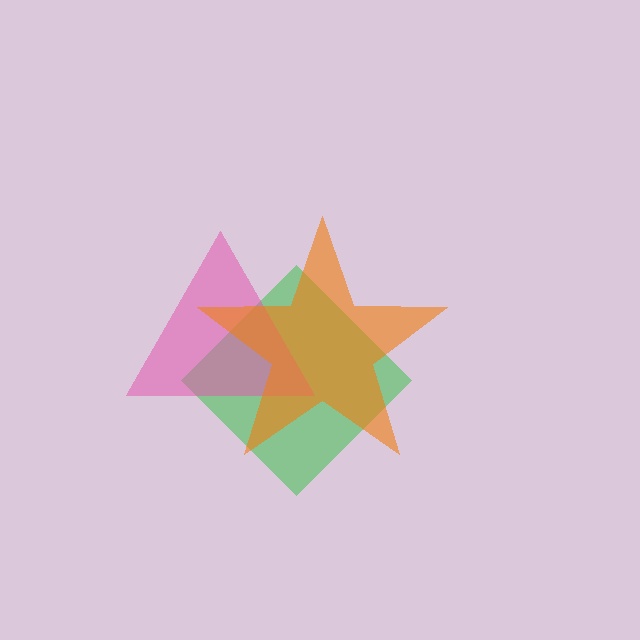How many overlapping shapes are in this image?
There are 3 overlapping shapes in the image.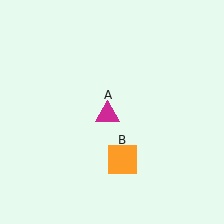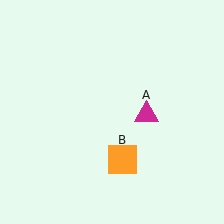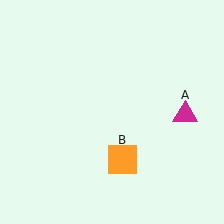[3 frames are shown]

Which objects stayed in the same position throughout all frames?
Orange square (object B) remained stationary.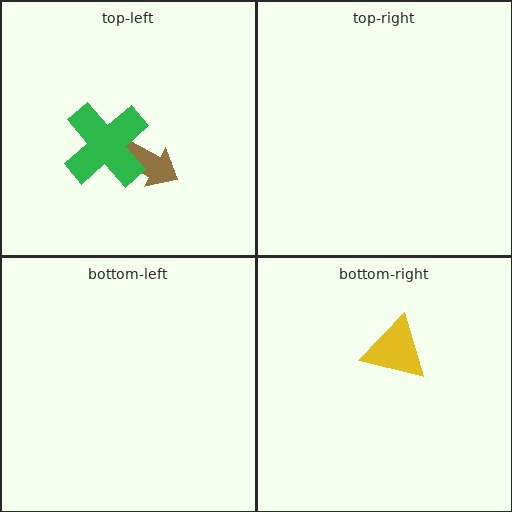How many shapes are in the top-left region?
2.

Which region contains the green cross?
The top-left region.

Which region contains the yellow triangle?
The bottom-right region.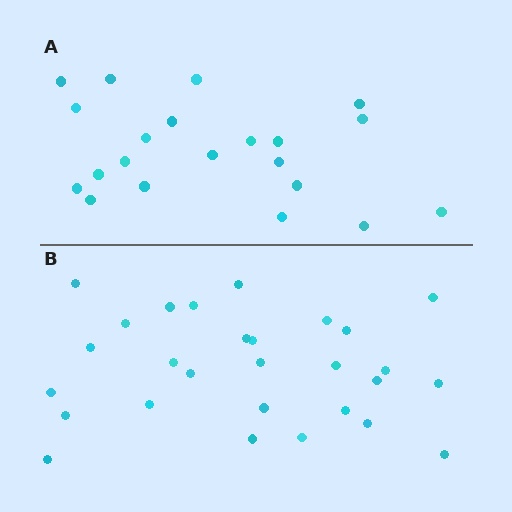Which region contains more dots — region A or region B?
Region B (the bottom region) has more dots.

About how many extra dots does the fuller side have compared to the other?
Region B has roughly 8 or so more dots than region A.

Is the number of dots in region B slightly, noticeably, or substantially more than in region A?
Region B has noticeably more, but not dramatically so. The ratio is roughly 1.3 to 1.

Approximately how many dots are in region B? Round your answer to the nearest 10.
About 30 dots. (The exact count is 28, which rounds to 30.)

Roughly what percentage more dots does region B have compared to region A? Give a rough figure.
About 35% more.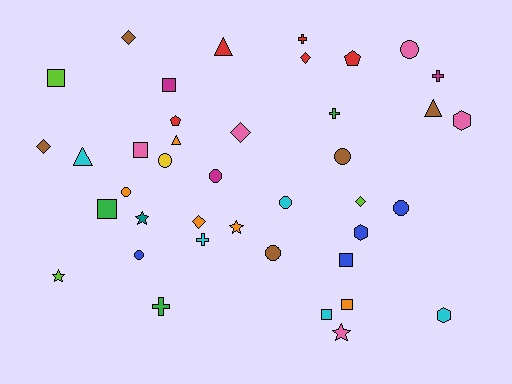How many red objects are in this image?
There are 5 red objects.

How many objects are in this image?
There are 40 objects.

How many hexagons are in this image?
There are 3 hexagons.